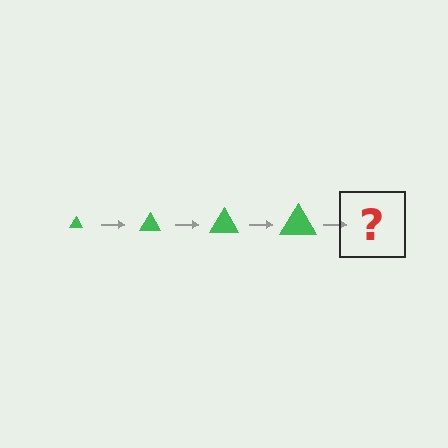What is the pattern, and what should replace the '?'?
The pattern is that the triangle gets progressively larger each step. The '?' should be a green triangle, larger than the previous one.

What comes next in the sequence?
The next element should be a green triangle, larger than the previous one.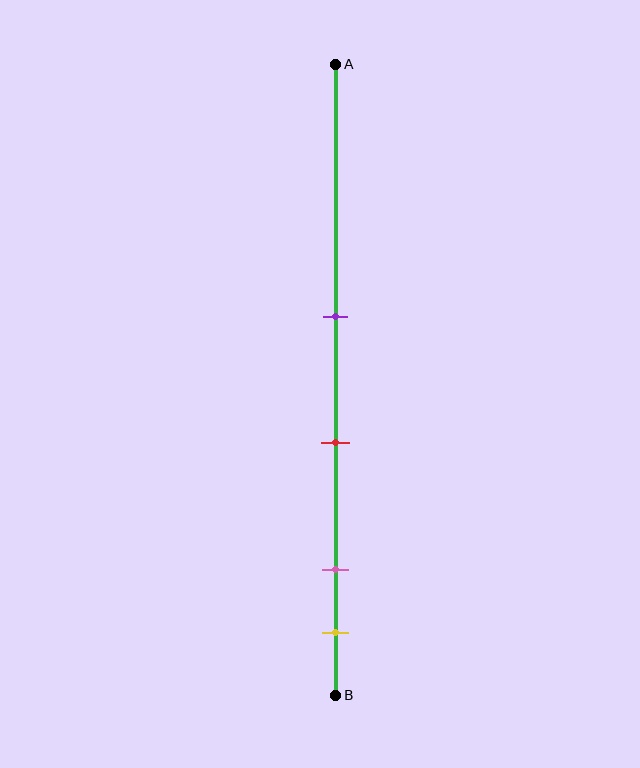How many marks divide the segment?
There are 4 marks dividing the segment.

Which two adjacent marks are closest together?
The pink and yellow marks are the closest adjacent pair.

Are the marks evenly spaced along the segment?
No, the marks are not evenly spaced.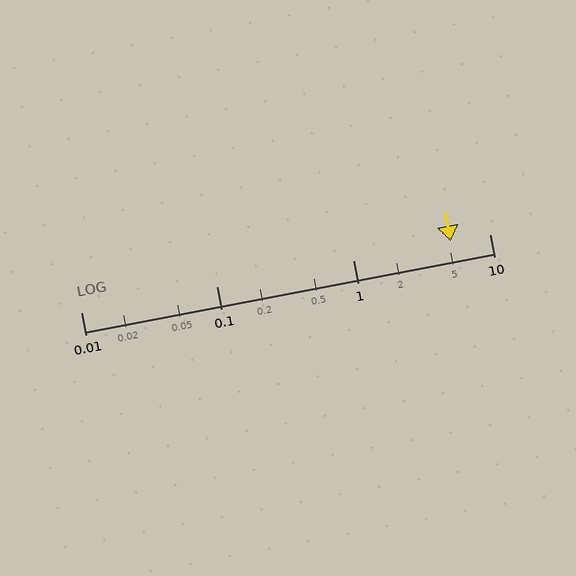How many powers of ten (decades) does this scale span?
The scale spans 3 decades, from 0.01 to 10.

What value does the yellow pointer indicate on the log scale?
The pointer indicates approximately 5.2.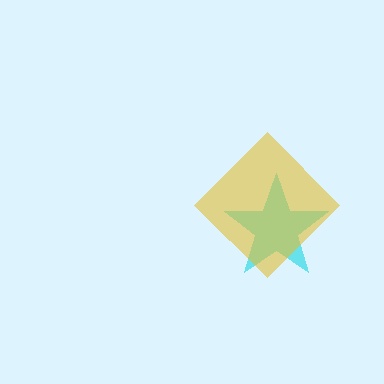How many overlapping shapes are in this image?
There are 2 overlapping shapes in the image.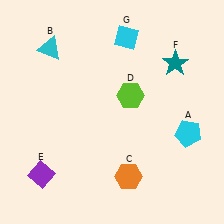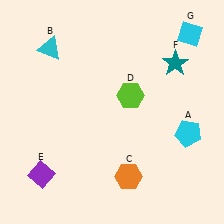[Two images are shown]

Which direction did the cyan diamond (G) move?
The cyan diamond (G) moved right.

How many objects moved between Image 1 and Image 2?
1 object moved between the two images.